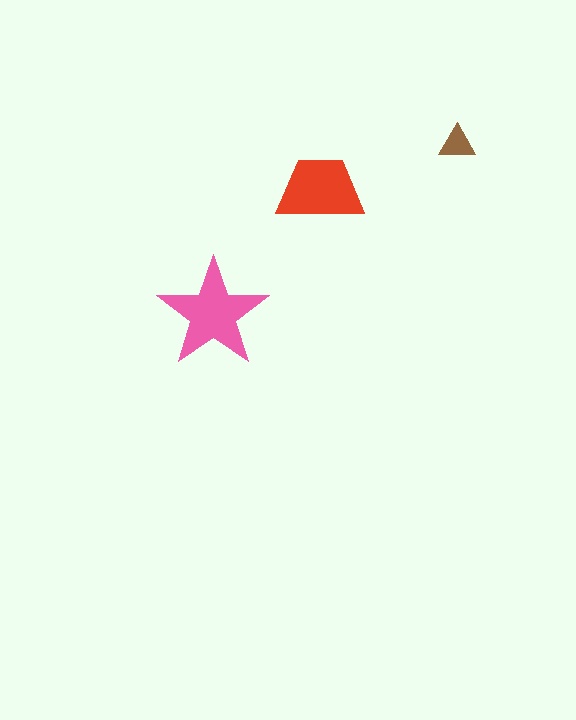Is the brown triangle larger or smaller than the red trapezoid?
Smaller.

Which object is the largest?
The pink star.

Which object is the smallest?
The brown triangle.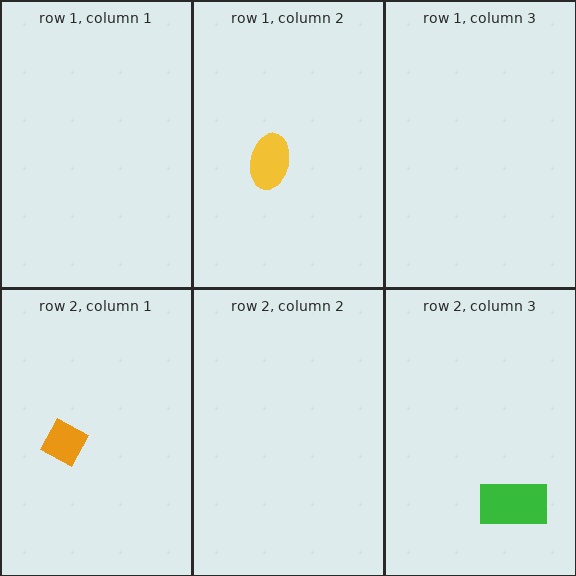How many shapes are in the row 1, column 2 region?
1.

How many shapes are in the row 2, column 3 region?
1.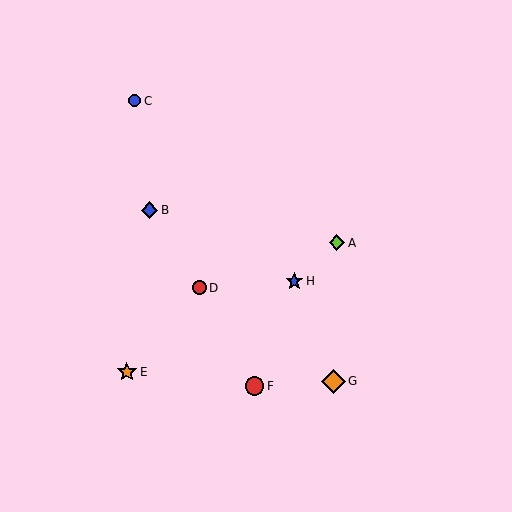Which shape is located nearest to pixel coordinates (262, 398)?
The red circle (labeled F) at (255, 386) is nearest to that location.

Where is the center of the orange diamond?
The center of the orange diamond is at (333, 381).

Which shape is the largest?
The orange diamond (labeled G) is the largest.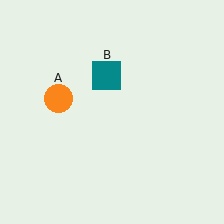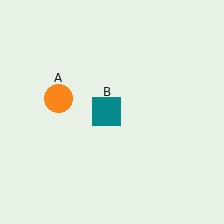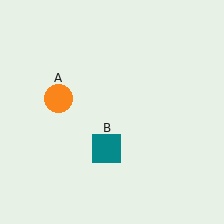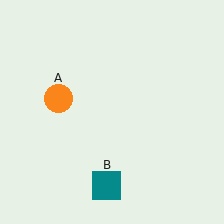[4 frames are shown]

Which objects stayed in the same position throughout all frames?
Orange circle (object A) remained stationary.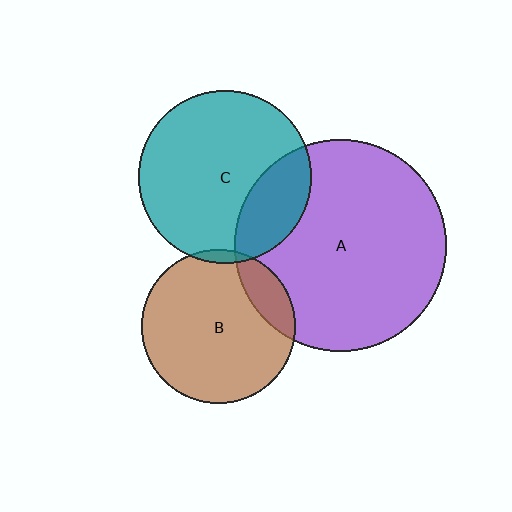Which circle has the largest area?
Circle A (purple).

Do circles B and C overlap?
Yes.